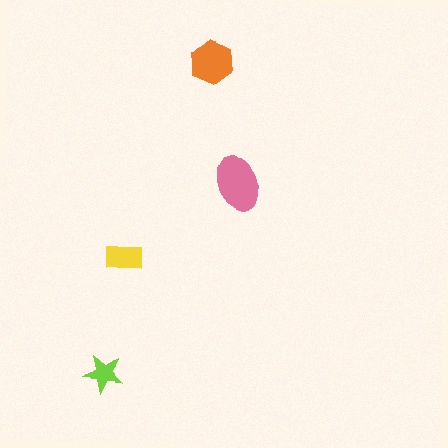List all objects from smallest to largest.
The lime star, the yellow rectangle, the orange hexagon, the pink ellipse.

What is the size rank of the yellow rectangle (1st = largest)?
3rd.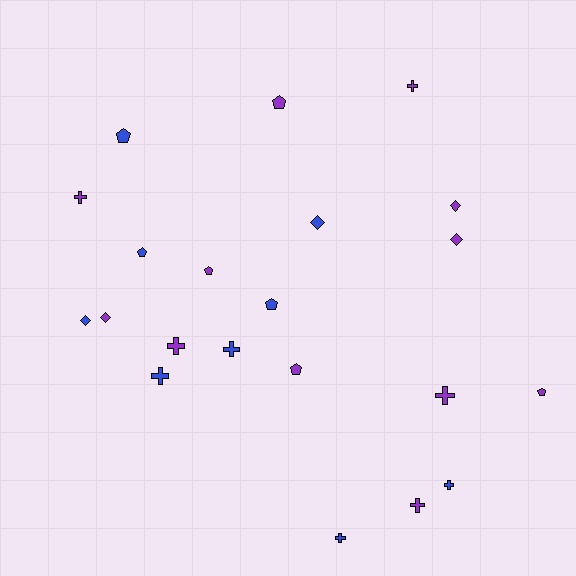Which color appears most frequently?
Purple, with 12 objects.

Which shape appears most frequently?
Cross, with 9 objects.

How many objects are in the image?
There are 21 objects.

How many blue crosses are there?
There are 4 blue crosses.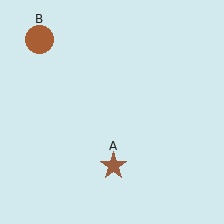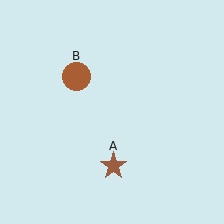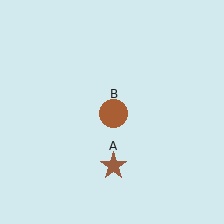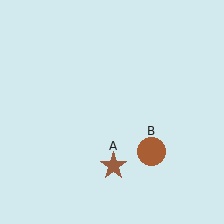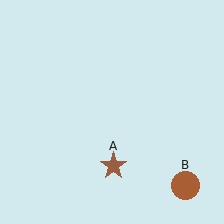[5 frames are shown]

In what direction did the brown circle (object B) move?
The brown circle (object B) moved down and to the right.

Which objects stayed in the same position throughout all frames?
Brown star (object A) remained stationary.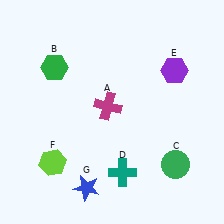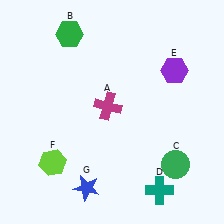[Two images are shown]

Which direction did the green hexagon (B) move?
The green hexagon (B) moved up.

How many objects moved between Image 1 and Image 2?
2 objects moved between the two images.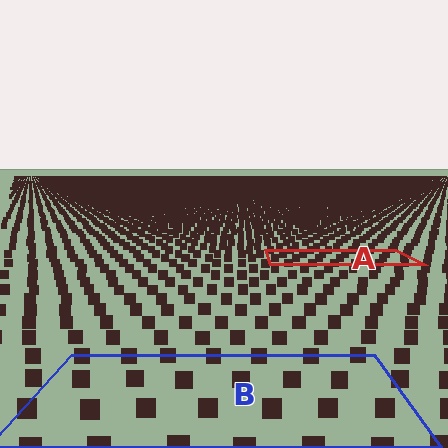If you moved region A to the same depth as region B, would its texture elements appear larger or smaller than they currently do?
They would appear larger. At a closer depth, the same texture elements are projected at a bigger on-screen size.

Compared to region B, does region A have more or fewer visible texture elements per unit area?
Region A has more texture elements per unit area — they are packed more densely because it is farther away.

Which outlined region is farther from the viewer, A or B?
Region A is farther from the viewer — the texture elements inside it appear smaller and more densely packed.